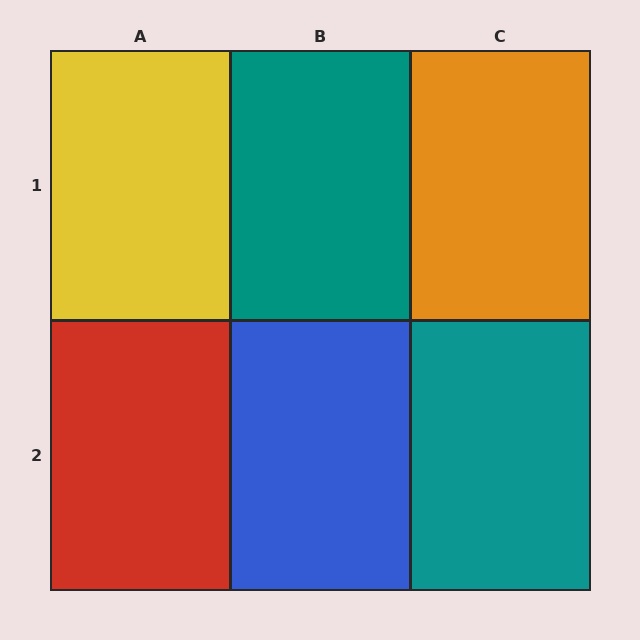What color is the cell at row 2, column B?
Blue.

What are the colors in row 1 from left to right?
Yellow, teal, orange.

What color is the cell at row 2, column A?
Red.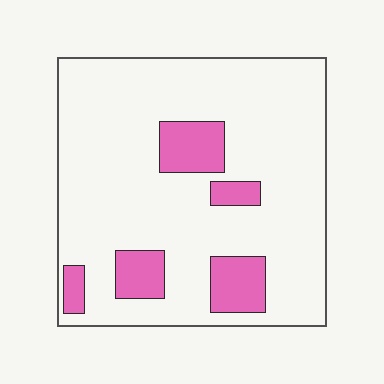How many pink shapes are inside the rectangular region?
5.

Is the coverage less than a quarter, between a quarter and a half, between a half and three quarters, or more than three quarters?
Less than a quarter.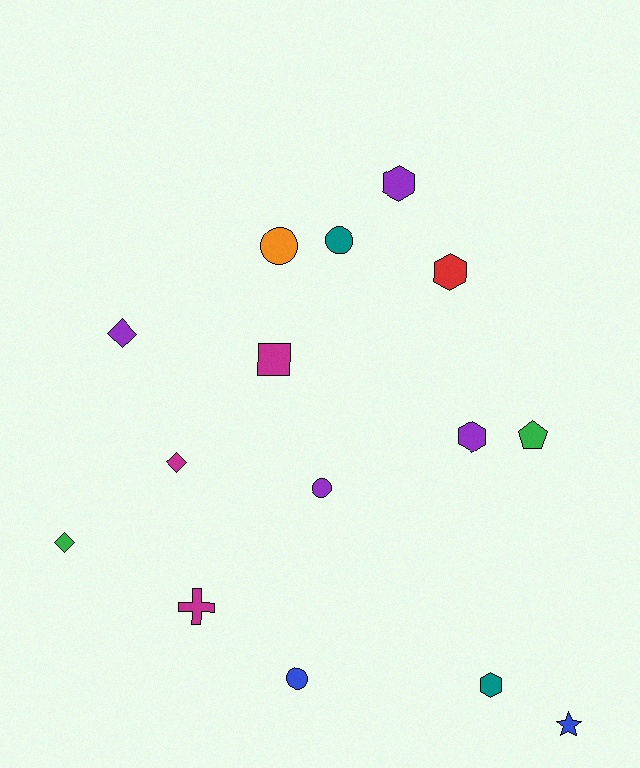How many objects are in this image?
There are 15 objects.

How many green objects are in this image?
There are 2 green objects.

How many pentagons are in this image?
There is 1 pentagon.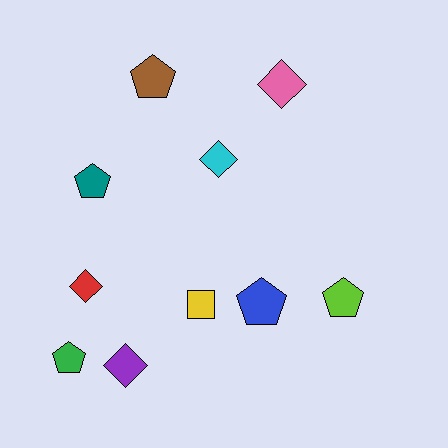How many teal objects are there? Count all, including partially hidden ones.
There is 1 teal object.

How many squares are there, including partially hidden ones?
There is 1 square.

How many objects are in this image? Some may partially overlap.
There are 10 objects.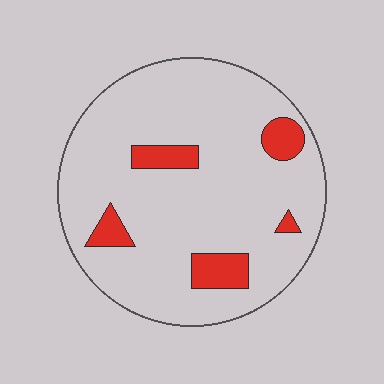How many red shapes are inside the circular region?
5.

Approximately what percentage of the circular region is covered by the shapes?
Approximately 10%.